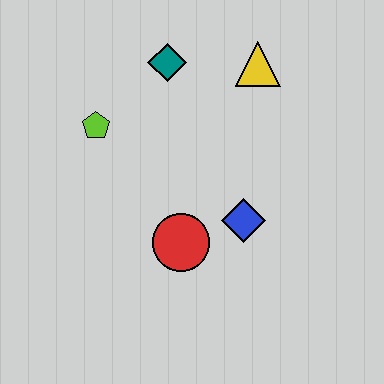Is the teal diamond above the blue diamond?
Yes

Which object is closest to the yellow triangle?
The teal diamond is closest to the yellow triangle.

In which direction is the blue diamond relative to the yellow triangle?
The blue diamond is below the yellow triangle.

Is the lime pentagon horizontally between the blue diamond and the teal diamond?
No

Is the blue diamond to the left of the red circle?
No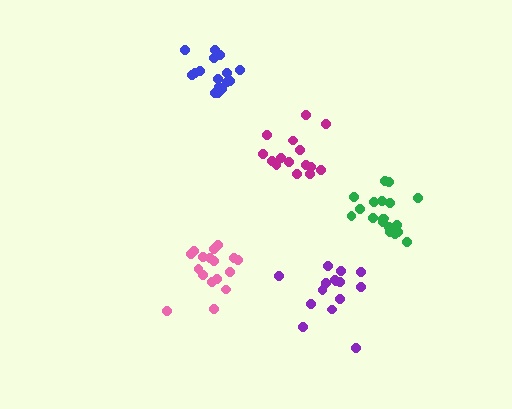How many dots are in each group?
Group 1: 19 dots, Group 2: 16 dots, Group 3: 15 dots, Group 4: 15 dots, Group 5: 17 dots (82 total).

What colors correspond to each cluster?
The clusters are colored: green, blue, magenta, purple, pink.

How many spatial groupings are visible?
There are 5 spatial groupings.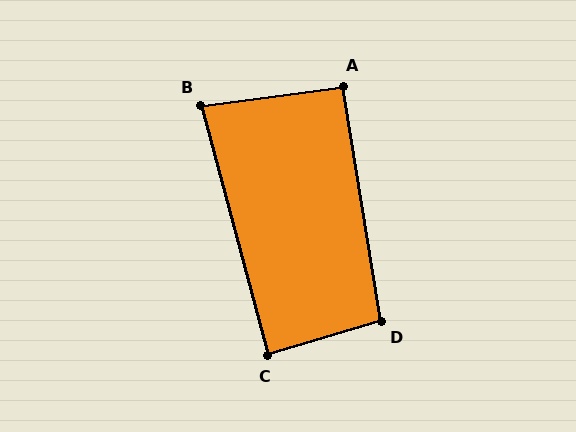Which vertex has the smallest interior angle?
B, at approximately 83 degrees.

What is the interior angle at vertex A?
Approximately 92 degrees (approximately right).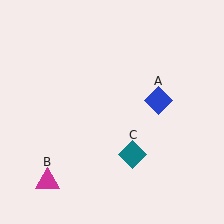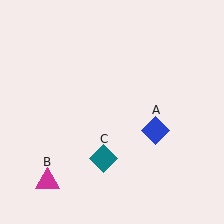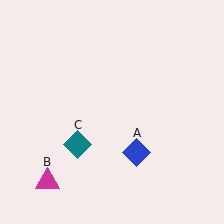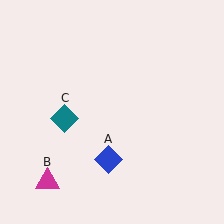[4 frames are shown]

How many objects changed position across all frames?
2 objects changed position: blue diamond (object A), teal diamond (object C).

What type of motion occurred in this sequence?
The blue diamond (object A), teal diamond (object C) rotated clockwise around the center of the scene.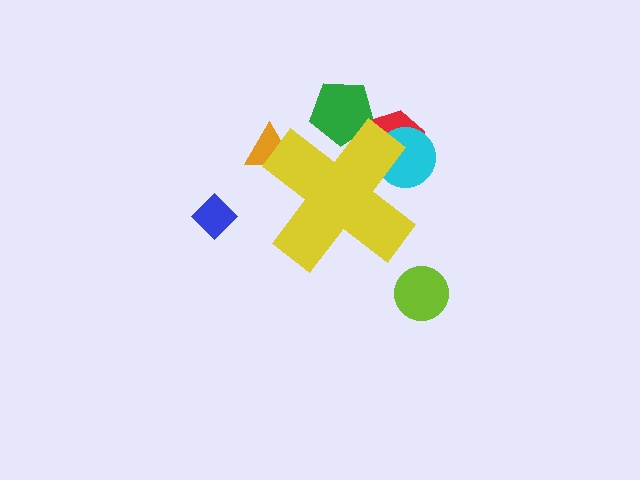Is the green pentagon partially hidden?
Yes, the green pentagon is partially hidden behind the yellow cross.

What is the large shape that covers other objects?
A yellow cross.